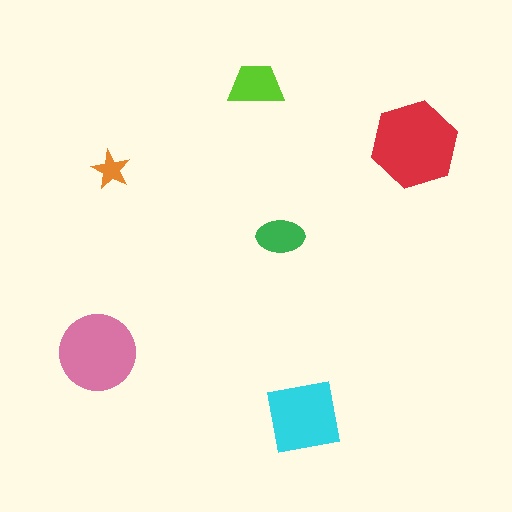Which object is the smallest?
The orange star.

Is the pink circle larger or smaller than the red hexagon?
Smaller.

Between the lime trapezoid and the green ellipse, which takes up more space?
The lime trapezoid.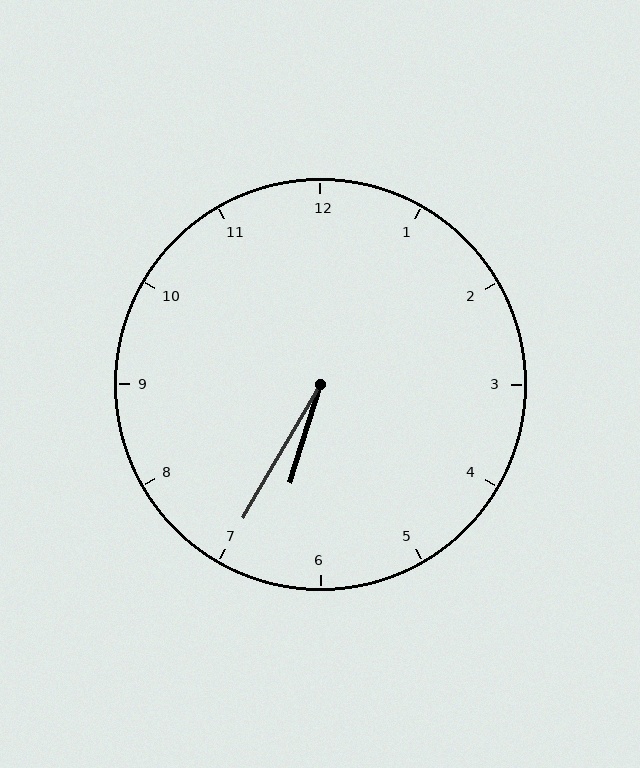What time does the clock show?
6:35.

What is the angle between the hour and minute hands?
Approximately 12 degrees.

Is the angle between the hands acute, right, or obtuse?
It is acute.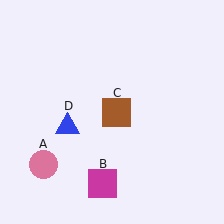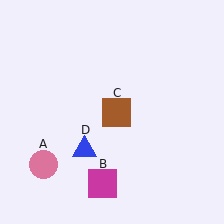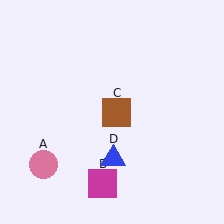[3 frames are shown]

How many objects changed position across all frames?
1 object changed position: blue triangle (object D).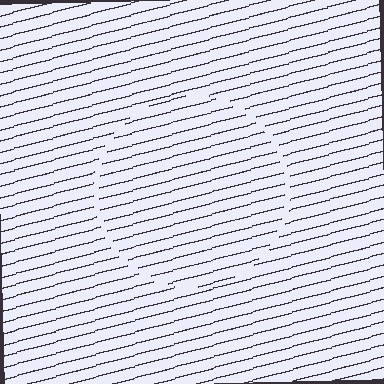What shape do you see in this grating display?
An illusory circle. The interior of the shape contains the same grating, shifted by half a period — the contour is defined by the phase discontinuity where line-ends from the inner and outer gratings abut.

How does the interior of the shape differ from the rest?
The interior of the shape contains the same grating, shifted by half a period — the contour is defined by the phase discontinuity where line-ends from the inner and outer gratings abut.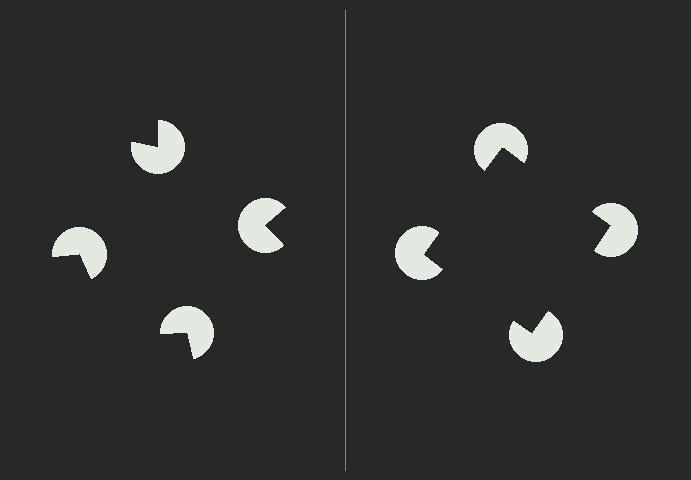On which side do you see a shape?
An illusory square appears on the right side. On the left side the wedge cuts are rotated, so no coherent shape forms.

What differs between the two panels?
The pac-man discs are positioned identically on both sides; only the wedge orientations differ. On the right they align to a square; on the left they are misaligned.